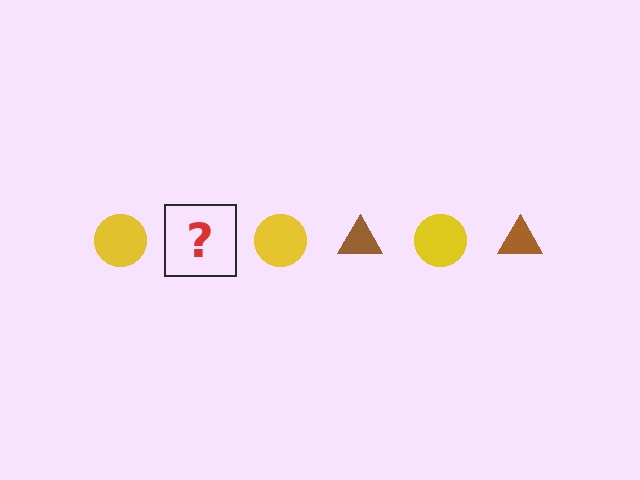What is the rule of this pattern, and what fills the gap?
The rule is that the pattern alternates between yellow circle and brown triangle. The gap should be filled with a brown triangle.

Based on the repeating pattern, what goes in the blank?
The blank should be a brown triangle.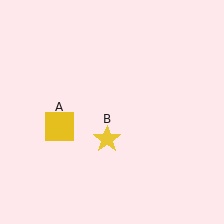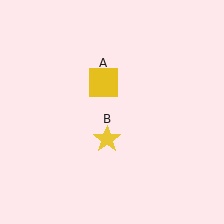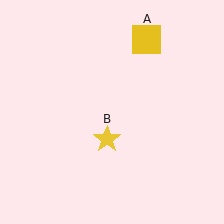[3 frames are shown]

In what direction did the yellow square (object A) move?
The yellow square (object A) moved up and to the right.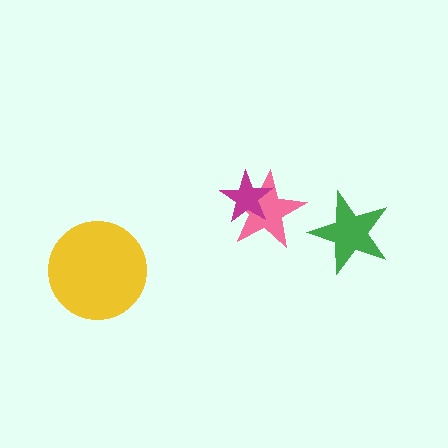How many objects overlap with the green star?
0 objects overlap with the green star.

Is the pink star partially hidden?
Yes, it is partially covered by another shape.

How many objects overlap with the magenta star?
1 object overlaps with the magenta star.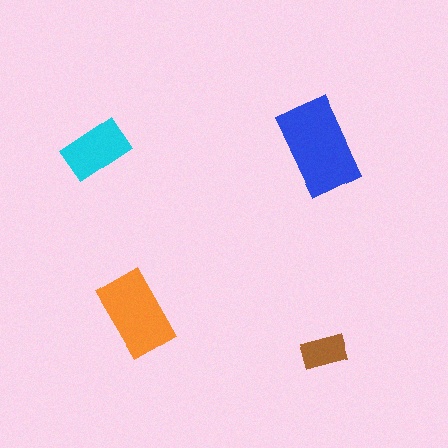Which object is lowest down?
The brown rectangle is bottommost.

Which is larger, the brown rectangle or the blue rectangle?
The blue one.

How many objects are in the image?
There are 4 objects in the image.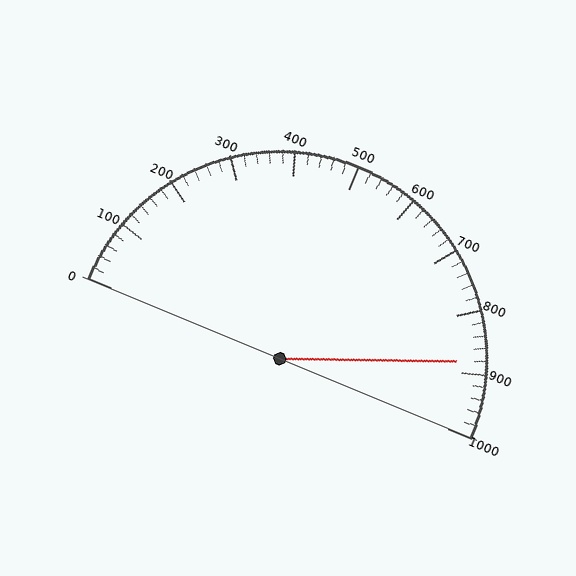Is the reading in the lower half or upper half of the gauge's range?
The reading is in the upper half of the range (0 to 1000).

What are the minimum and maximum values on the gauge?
The gauge ranges from 0 to 1000.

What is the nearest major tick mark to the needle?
The nearest major tick mark is 900.